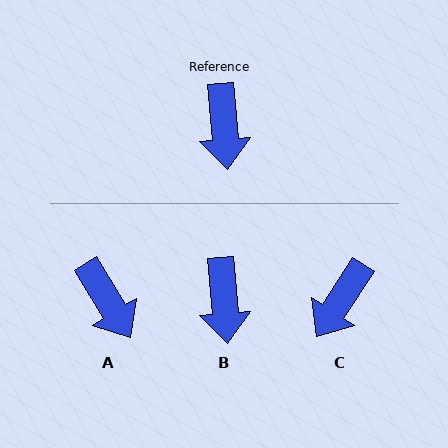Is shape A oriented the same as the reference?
No, it is off by about 27 degrees.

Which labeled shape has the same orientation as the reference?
B.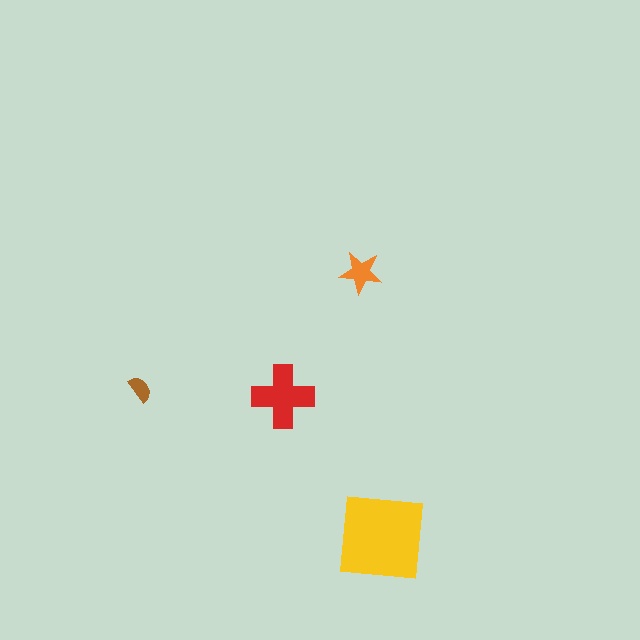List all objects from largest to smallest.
The yellow square, the red cross, the orange star, the brown semicircle.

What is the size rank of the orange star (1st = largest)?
3rd.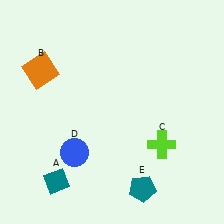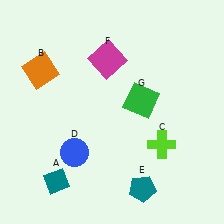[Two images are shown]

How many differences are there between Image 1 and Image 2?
There are 2 differences between the two images.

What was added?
A magenta square (F), a green square (G) were added in Image 2.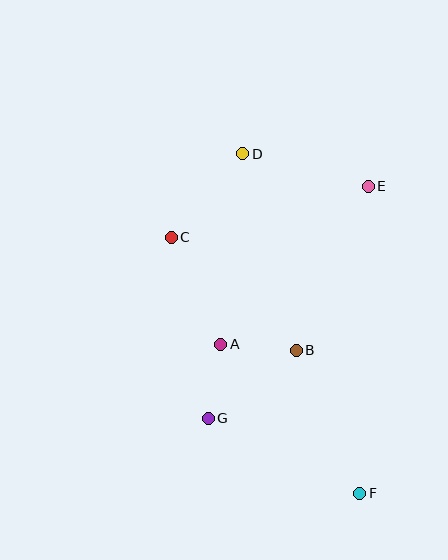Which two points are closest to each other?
Points A and G are closest to each other.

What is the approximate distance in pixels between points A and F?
The distance between A and F is approximately 204 pixels.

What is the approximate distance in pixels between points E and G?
The distance between E and G is approximately 282 pixels.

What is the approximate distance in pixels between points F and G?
The distance between F and G is approximately 169 pixels.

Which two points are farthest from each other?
Points D and F are farthest from each other.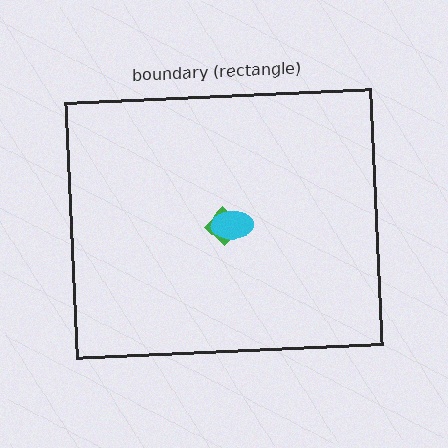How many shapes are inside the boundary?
2 inside, 0 outside.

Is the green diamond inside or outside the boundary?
Inside.